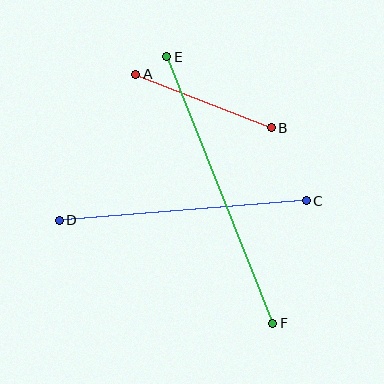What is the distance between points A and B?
The distance is approximately 146 pixels.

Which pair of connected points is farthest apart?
Points E and F are farthest apart.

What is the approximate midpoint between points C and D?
The midpoint is at approximately (183, 211) pixels.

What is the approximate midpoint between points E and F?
The midpoint is at approximately (220, 190) pixels.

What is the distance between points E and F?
The distance is approximately 287 pixels.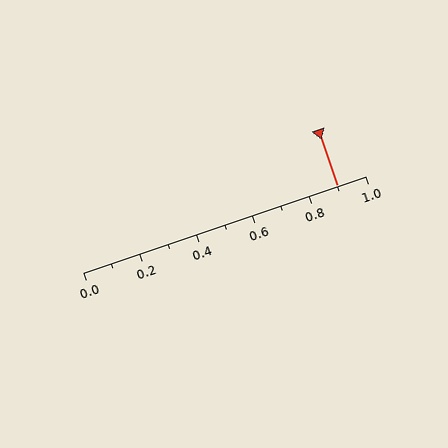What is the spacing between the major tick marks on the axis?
The major ticks are spaced 0.2 apart.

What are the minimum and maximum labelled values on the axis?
The axis runs from 0.0 to 1.0.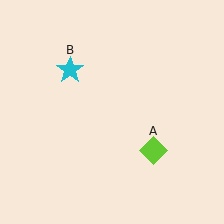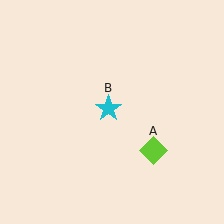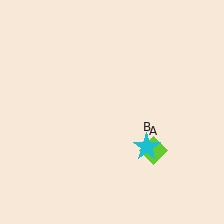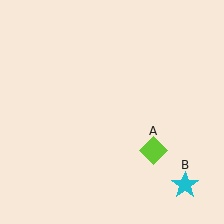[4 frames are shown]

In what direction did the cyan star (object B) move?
The cyan star (object B) moved down and to the right.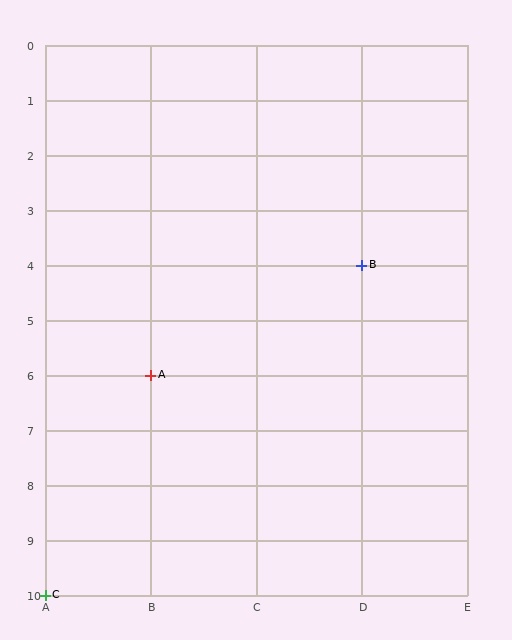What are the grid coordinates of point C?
Point C is at grid coordinates (A, 10).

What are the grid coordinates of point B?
Point B is at grid coordinates (D, 4).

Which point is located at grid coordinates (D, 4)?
Point B is at (D, 4).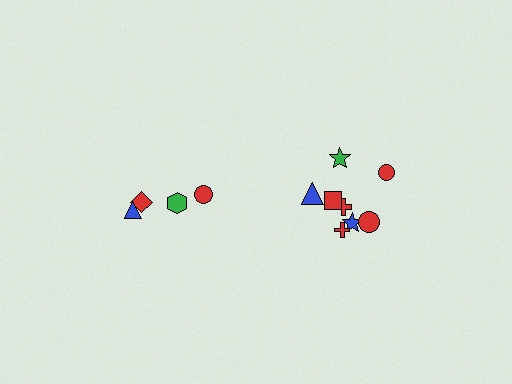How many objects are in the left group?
There are 4 objects.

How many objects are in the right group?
There are 8 objects.